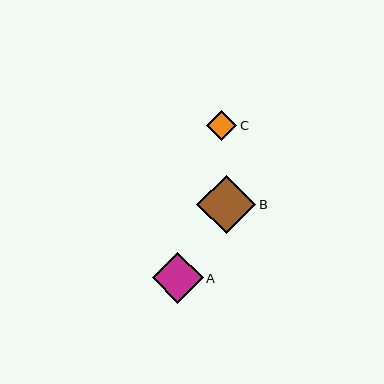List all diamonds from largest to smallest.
From largest to smallest: B, A, C.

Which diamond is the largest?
Diamond B is the largest with a size of approximately 59 pixels.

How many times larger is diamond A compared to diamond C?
Diamond A is approximately 1.7 times the size of diamond C.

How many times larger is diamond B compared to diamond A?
Diamond B is approximately 1.2 times the size of diamond A.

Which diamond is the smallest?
Diamond C is the smallest with a size of approximately 30 pixels.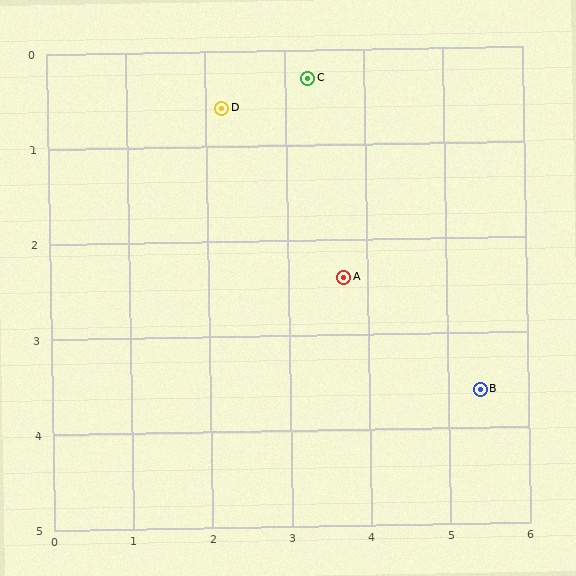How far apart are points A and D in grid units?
Points A and D are about 2.3 grid units apart.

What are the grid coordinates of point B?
Point B is at approximately (5.4, 3.6).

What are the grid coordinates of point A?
Point A is at approximately (3.7, 2.4).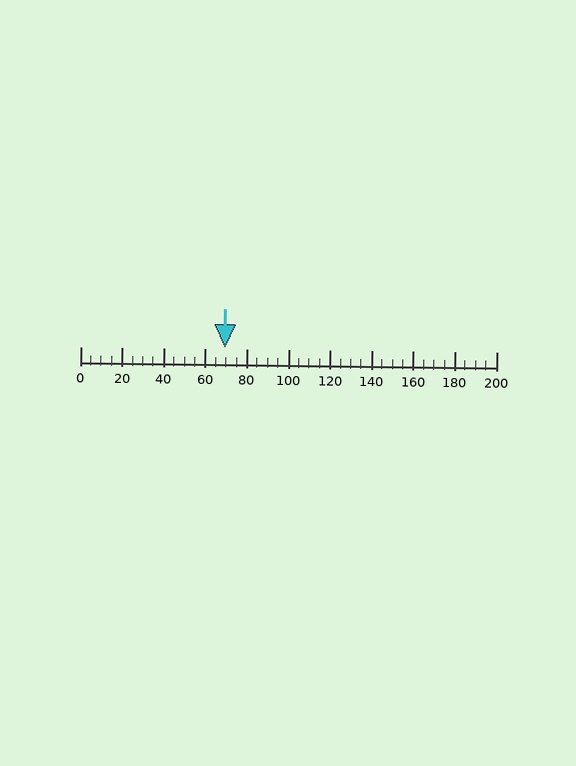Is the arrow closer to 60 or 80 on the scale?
The arrow is closer to 60.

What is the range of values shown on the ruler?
The ruler shows values from 0 to 200.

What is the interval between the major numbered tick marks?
The major tick marks are spaced 20 units apart.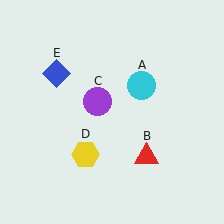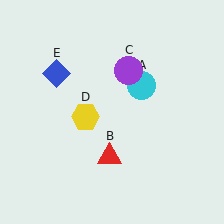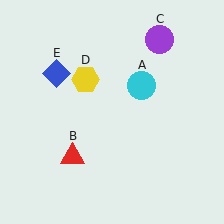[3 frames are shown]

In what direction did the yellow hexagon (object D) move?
The yellow hexagon (object D) moved up.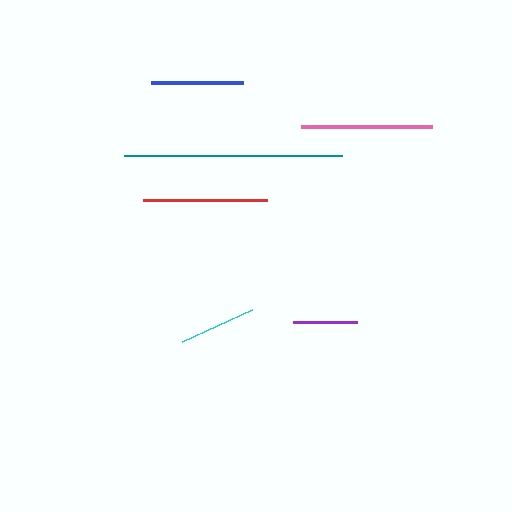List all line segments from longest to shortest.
From longest to shortest: teal, pink, red, blue, cyan, purple.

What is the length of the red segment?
The red segment is approximately 124 pixels long.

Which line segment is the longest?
The teal line is the longest at approximately 218 pixels.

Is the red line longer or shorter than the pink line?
The pink line is longer than the red line.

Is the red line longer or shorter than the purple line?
The red line is longer than the purple line.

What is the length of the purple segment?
The purple segment is approximately 64 pixels long.